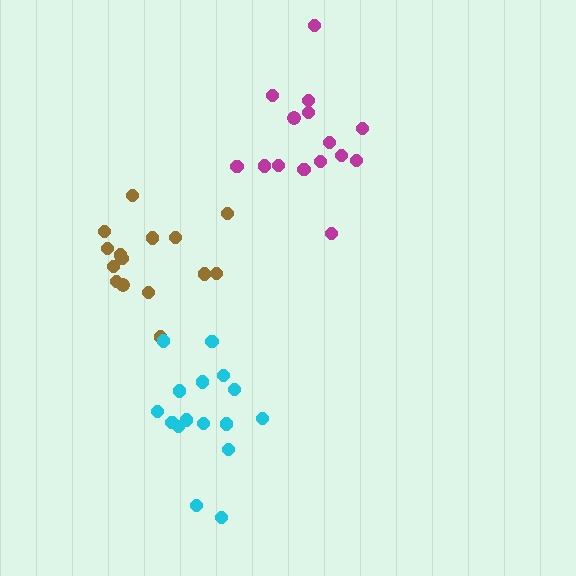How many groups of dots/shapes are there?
There are 3 groups.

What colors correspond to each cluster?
The clusters are colored: brown, cyan, magenta.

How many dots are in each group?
Group 1: 15 dots, Group 2: 16 dots, Group 3: 15 dots (46 total).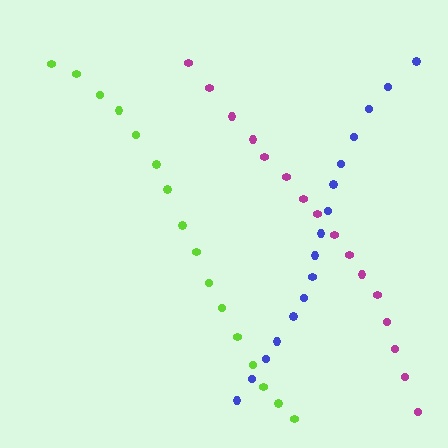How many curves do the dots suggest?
There are 3 distinct paths.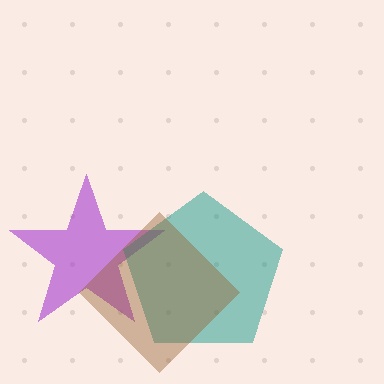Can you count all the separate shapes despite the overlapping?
Yes, there are 3 separate shapes.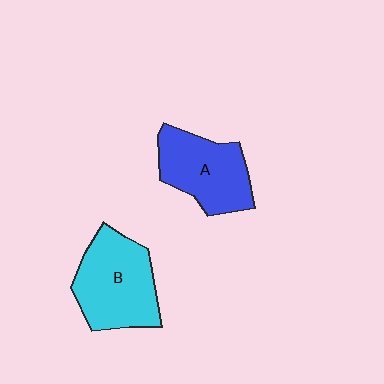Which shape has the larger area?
Shape B (cyan).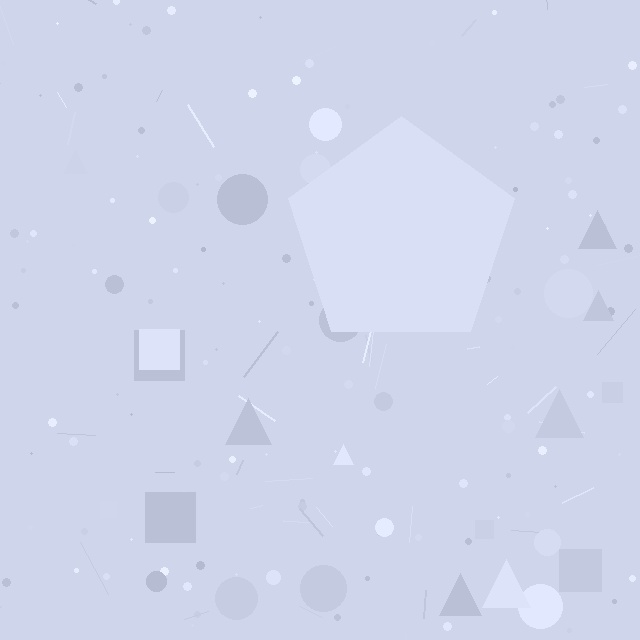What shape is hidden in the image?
A pentagon is hidden in the image.